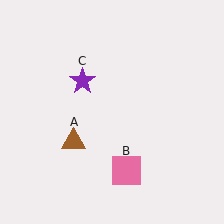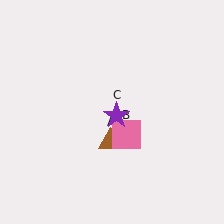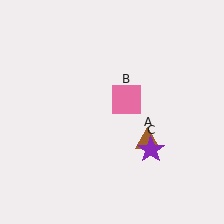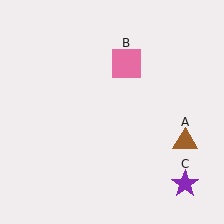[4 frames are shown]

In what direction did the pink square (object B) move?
The pink square (object B) moved up.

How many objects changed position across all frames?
3 objects changed position: brown triangle (object A), pink square (object B), purple star (object C).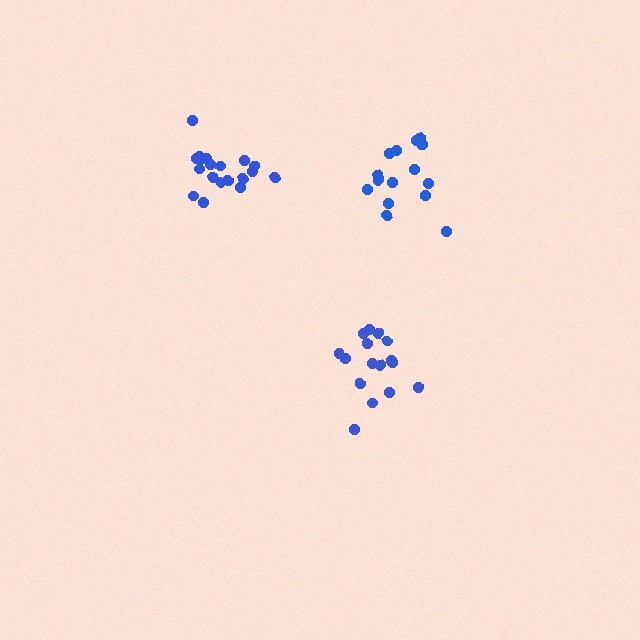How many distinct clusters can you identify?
There are 3 distinct clusters.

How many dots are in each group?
Group 1: 15 dots, Group 2: 16 dots, Group 3: 19 dots (50 total).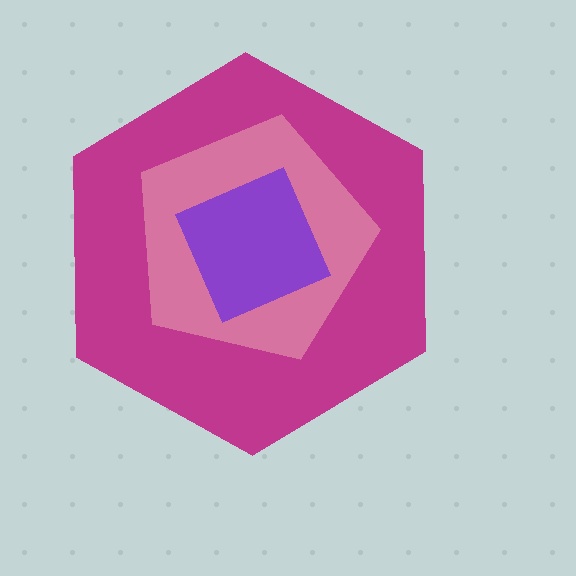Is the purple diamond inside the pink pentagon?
Yes.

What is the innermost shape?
The purple diamond.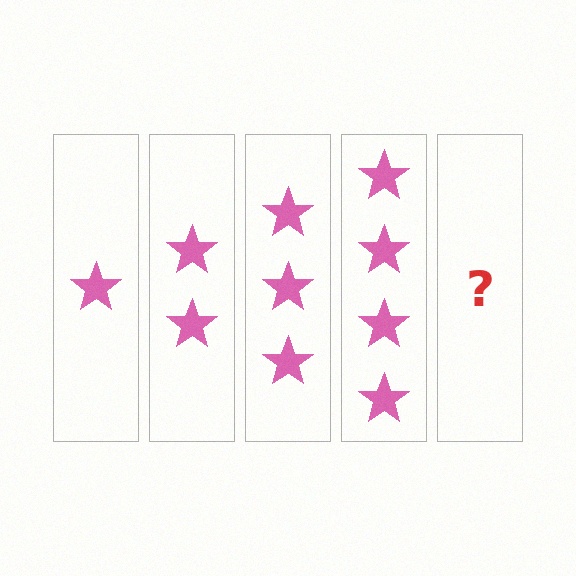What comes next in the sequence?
The next element should be 5 stars.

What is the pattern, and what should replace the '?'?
The pattern is that each step adds one more star. The '?' should be 5 stars.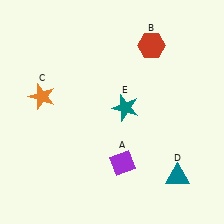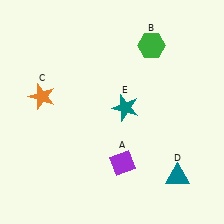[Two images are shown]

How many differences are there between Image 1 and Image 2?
There is 1 difference between the two images.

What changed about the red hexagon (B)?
In Image 1, B is red. In Image 2, it changed to green.